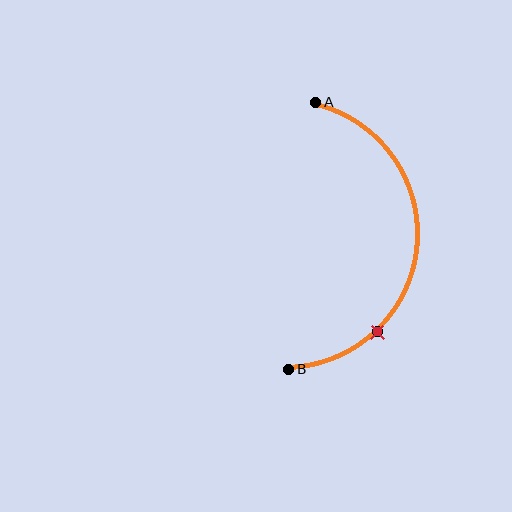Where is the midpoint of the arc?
The arc midpoint is the point on the curve farthest from the straight line joining A and B. It sits to the right of that line.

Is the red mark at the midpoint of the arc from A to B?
No. The red mark lies on the arc but is closer to endpoint B. The arc midpoint would be at the point on the curve equidistant along the arc from both A and B.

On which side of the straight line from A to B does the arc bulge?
The arc bulges to the right of the straight line connecting A and B.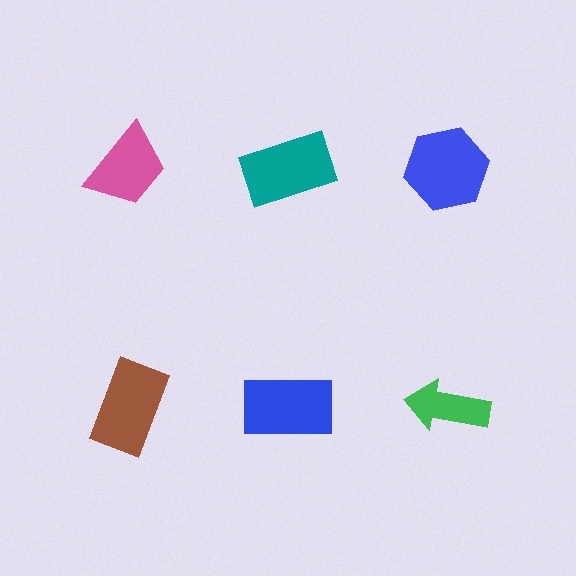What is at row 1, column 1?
A pink trapezoid.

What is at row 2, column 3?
A green arrow.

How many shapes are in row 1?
3 shapes.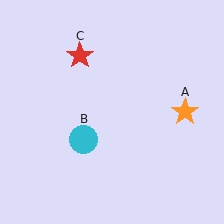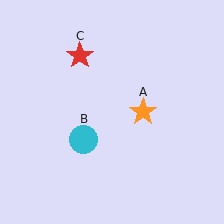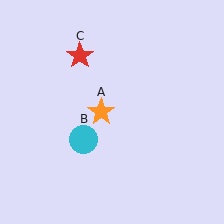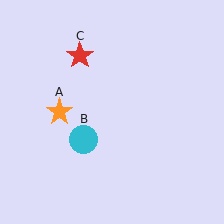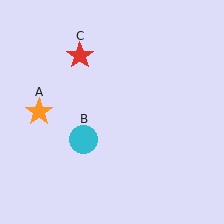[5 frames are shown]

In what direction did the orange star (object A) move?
The orange star (object A) moved left.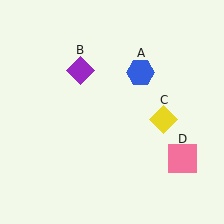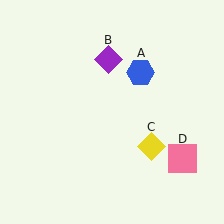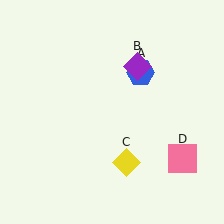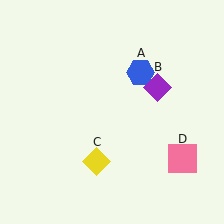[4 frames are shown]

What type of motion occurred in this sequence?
The purple diamond (object B), yellow diamond (object C) rotated clockwise around the center of the scene.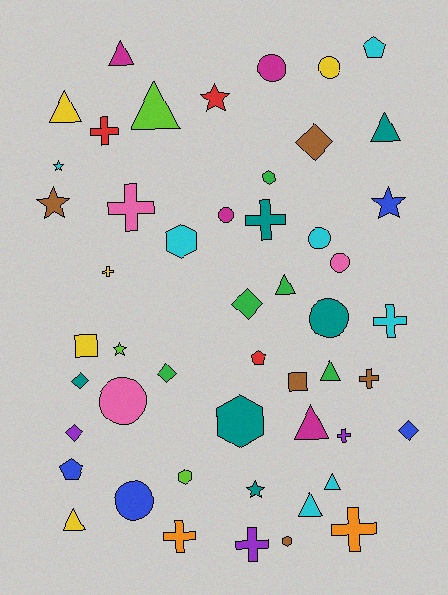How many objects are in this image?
There are 50 objects.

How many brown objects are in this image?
There are 5 brown objects.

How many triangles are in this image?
There are 10 triangles.